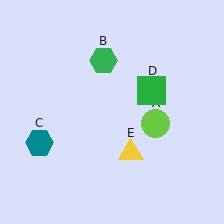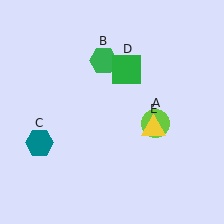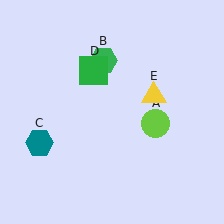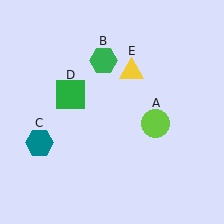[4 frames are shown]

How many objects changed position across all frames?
2 objects changed position: green square (object D), yellow triangle (object E).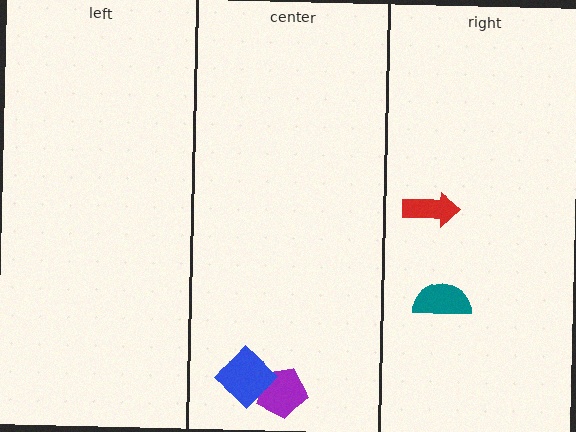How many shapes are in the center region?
2.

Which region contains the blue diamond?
The center region.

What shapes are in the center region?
The purple pentagon, the blue diamond.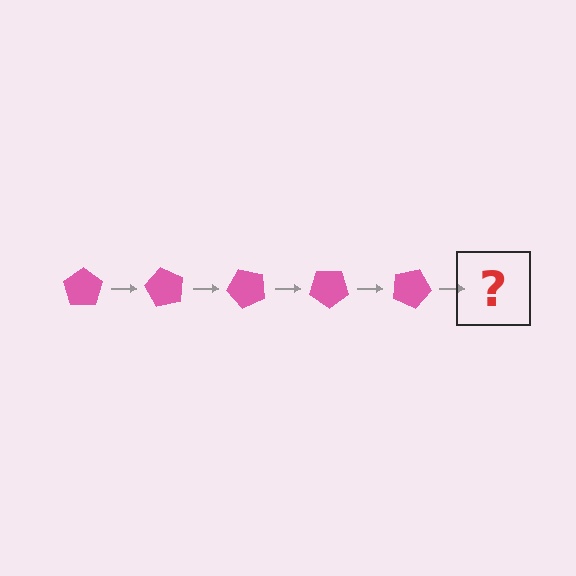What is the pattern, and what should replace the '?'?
The pattern is that the pentagon rotates 60 degrees each step. The '?' should be a pink pentagon rotated 300 degrees.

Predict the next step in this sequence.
The next step is a pink pentagon rotated 300 degrees.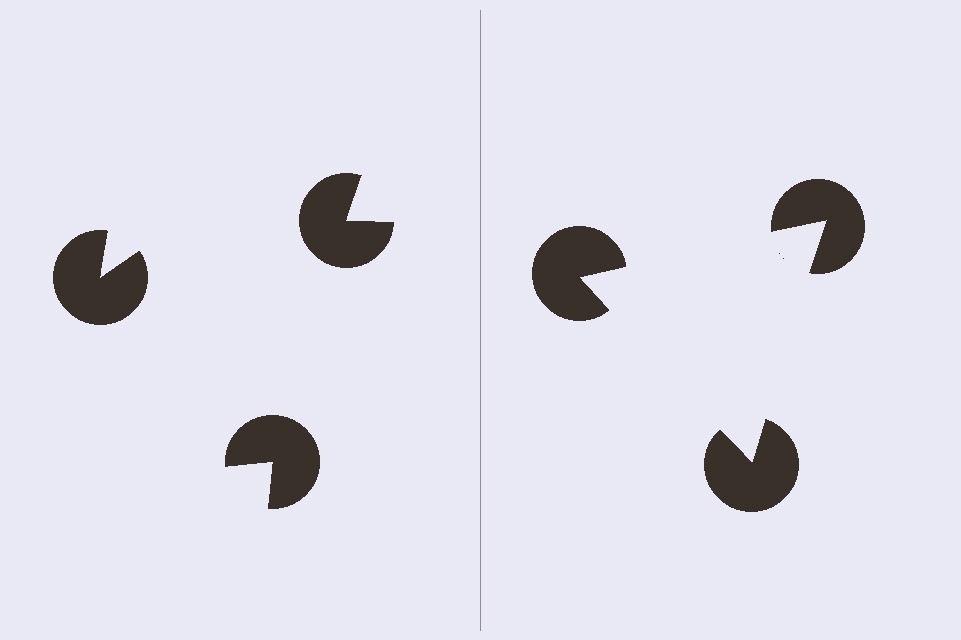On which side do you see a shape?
An illusory triangle appears on the right side. On the left side the wedge cuts are rotated, so no coherent shape forms.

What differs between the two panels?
The pac-man discs are positioned identically on both sides; only the wedge orientations differ. On the right they align to a triangle; on the left they are misaligned.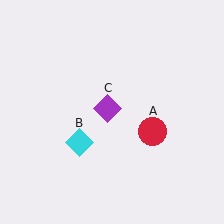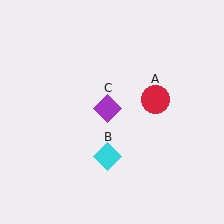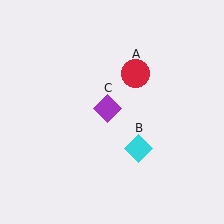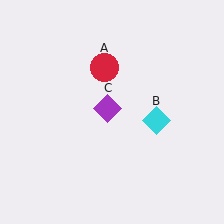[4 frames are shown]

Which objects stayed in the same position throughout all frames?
Purple diamond (object C) remained stationary.